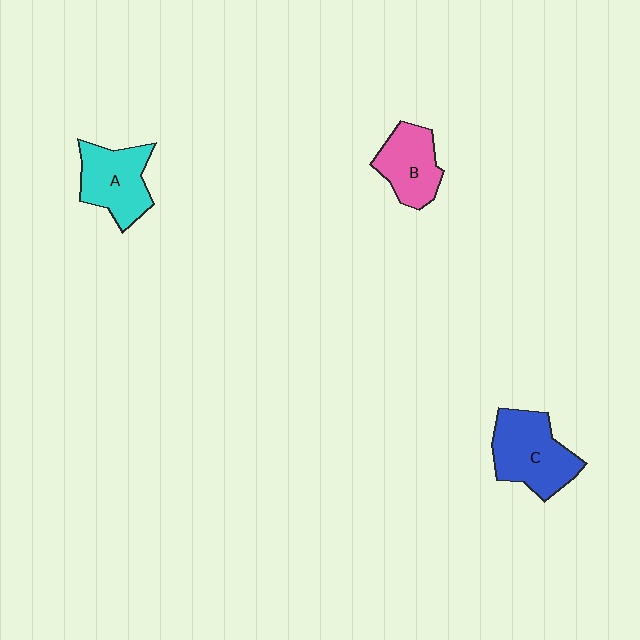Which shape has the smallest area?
Shape B (pink).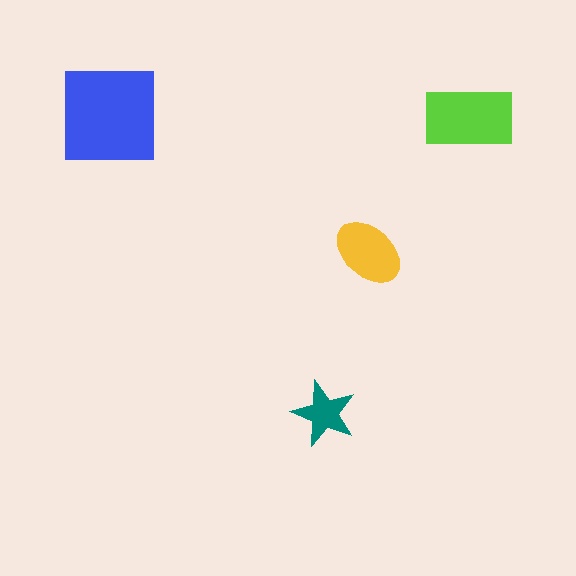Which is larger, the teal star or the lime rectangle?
The lime rectangle.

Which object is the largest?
The blue square.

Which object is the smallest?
The teal star.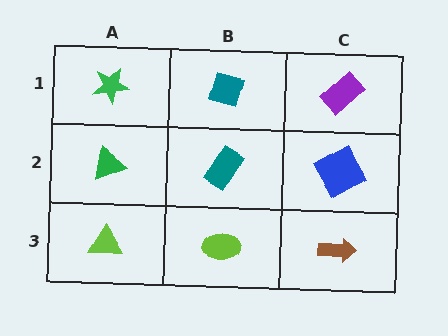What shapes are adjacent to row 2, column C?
A purple rectangle (row 1, column C), a brown arrow (row 3, column C), a teal rectangle (row 2, column B).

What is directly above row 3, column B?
A teal rectangle.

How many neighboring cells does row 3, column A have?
2.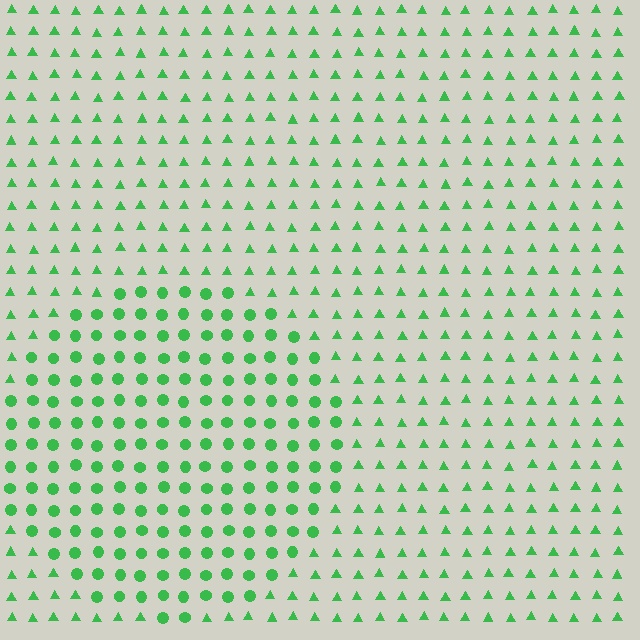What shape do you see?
I see a circle.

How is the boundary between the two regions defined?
The boundary is defined by a change in element shape: circles inside vs. triangles outside. All elements share the same color and spacing.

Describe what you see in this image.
The image is filled with small green elements arranged in a uniform grid. A circle-shaped region contains circles, while the surrounding area contains triangles. The boundary is defined purely by the change in element shape.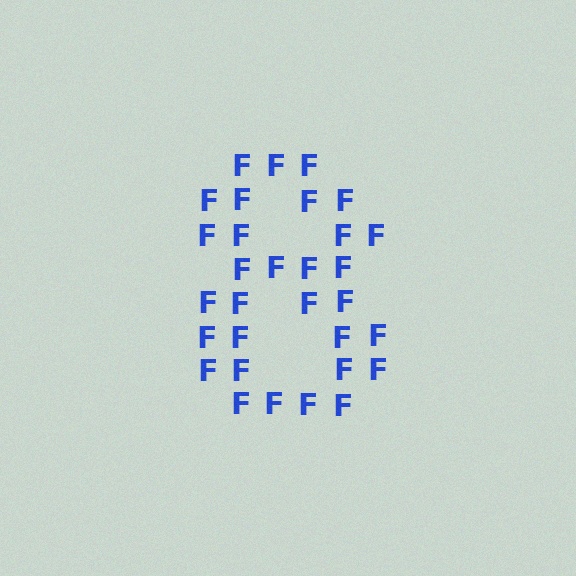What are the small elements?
The small elements are letter F's.